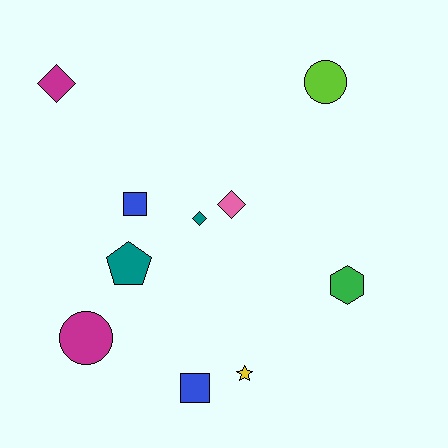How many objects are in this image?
There are 10 objects.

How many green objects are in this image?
There is 1 green object.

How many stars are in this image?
There is 1 star.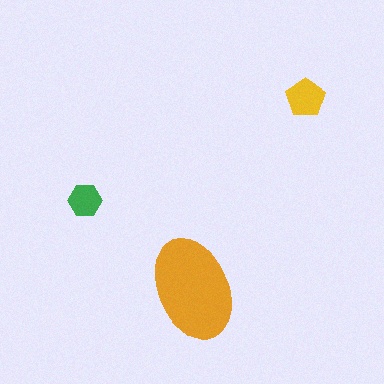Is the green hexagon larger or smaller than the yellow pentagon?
Smaller.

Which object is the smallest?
The green hexagon.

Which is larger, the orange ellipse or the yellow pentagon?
The orange ellipse.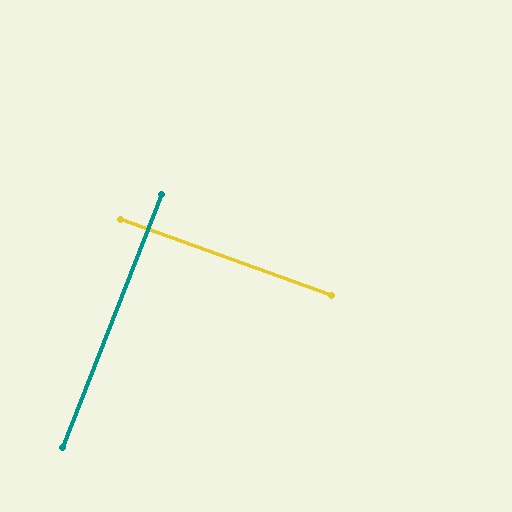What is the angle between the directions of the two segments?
Approximately 89 degrees.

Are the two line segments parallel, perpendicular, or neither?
Perpendicular — they meet at approximately 89°.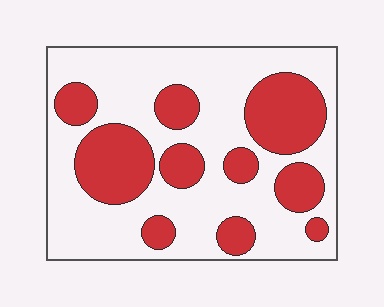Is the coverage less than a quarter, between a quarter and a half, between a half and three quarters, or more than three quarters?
Between a quarter and a half.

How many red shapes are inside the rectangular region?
10.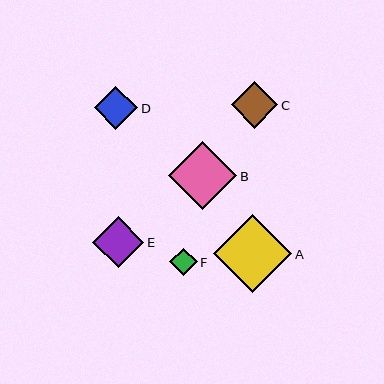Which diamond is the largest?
Diamond A is the largest with a size of approximately 78 pixels.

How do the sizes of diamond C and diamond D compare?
Diamond C and diamond D are approximately the same size.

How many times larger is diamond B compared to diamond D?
Diamond B is approximately 1.6 times the size of diamond D.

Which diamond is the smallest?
Diamond F is the smallest with a size of approximately 27 pixels.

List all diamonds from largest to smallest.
From largest to smallest: A, B, E, C, D, F.